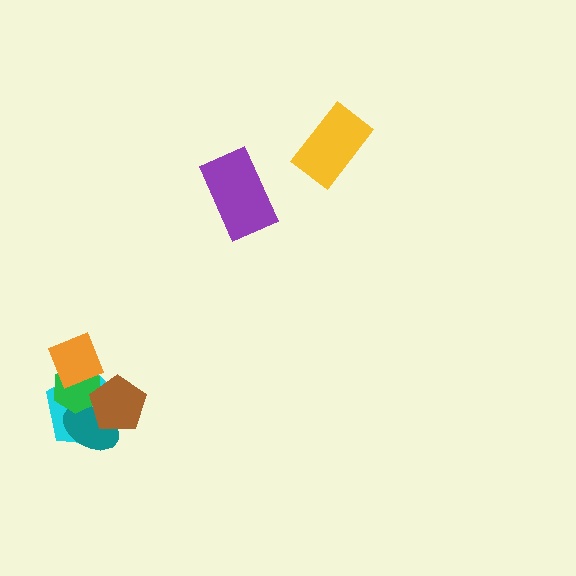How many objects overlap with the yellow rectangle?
0 objects overlap with the yellow rectangle.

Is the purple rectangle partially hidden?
No, no other shape covers it.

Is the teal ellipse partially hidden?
Yes, it is partially covered by another shape.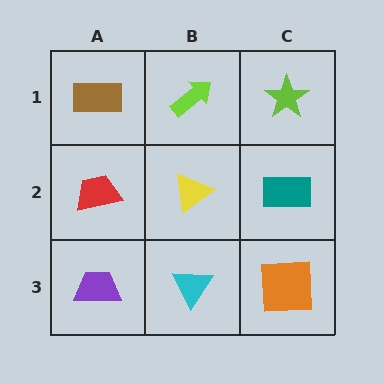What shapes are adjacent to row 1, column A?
A red trapezoid (row 2, column A), a lime arrow (row 1, column B).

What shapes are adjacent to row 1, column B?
A yellow triangle (row 2, column B), a brown rectangle (row 1, column A), a lime star (row 1, column C).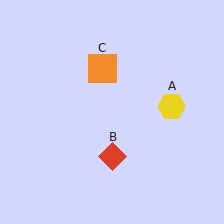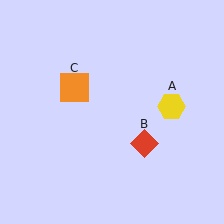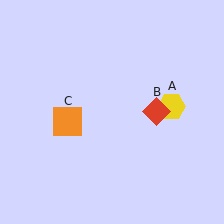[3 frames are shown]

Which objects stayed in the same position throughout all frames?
Yellow hexagon (object A) remained stationary.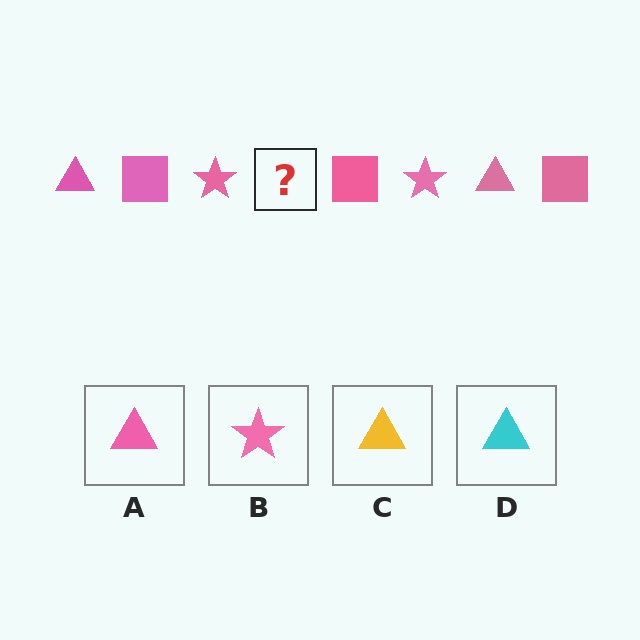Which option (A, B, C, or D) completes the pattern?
A.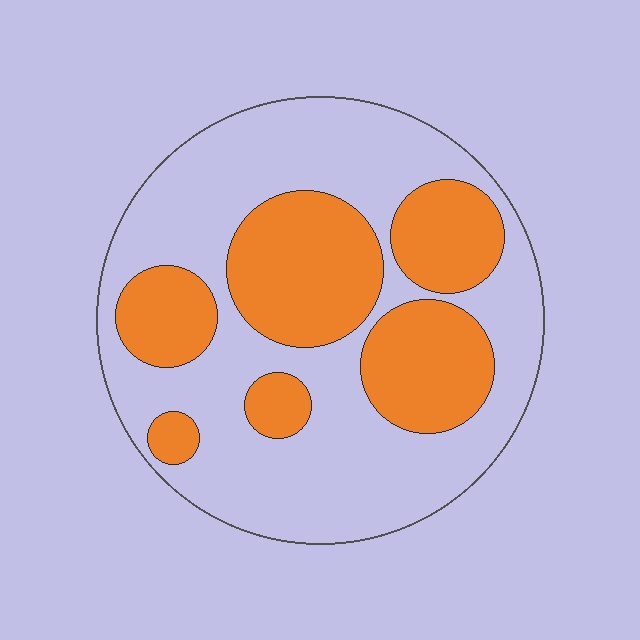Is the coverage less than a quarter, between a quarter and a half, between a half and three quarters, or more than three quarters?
Between a quarter and a half.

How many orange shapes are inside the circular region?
6.